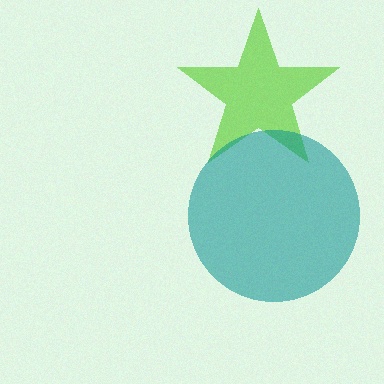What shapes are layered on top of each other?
The layered shapes are: a lime star, a teal circle.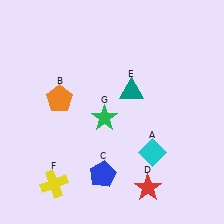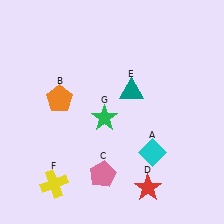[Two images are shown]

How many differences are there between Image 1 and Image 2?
There is 1 difference between the two images.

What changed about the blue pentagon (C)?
In Image 1, C is blue. In Image 2, it changed to pink.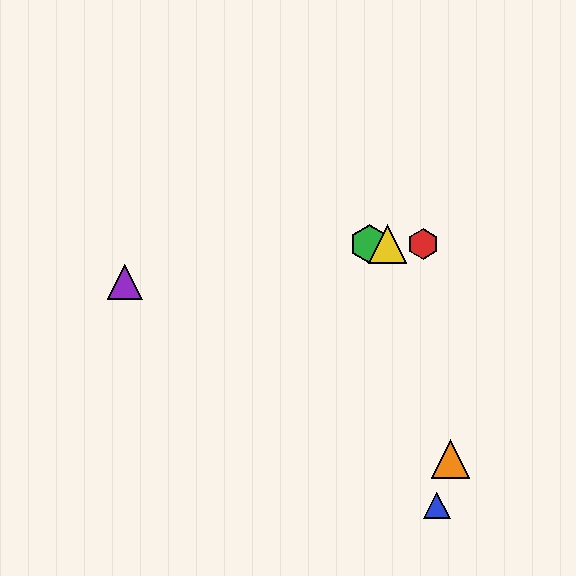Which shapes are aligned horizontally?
The red hexagon, the green hexagon, the yellow triangle are aligned horizontally.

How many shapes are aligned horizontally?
3 shapes (the red hexagon, the green hexagon, the yellow triangle) are aligned horizontally.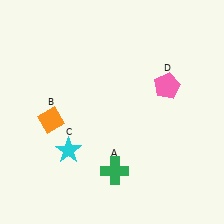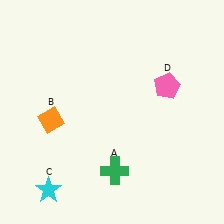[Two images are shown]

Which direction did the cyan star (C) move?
The cyan star (C) moved down.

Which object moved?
The cyan star (C) moved down.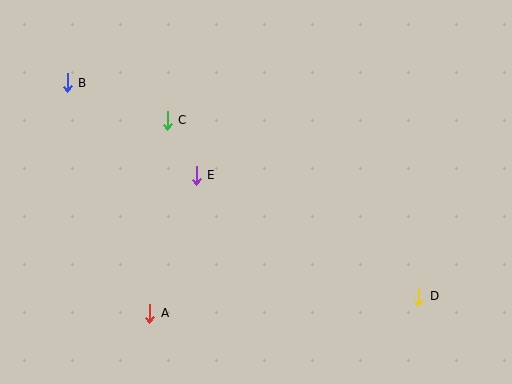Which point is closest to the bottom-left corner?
Point A is closest to the bottom-left corner.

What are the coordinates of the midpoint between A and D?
The midpoint between A and D is at (284, 305).